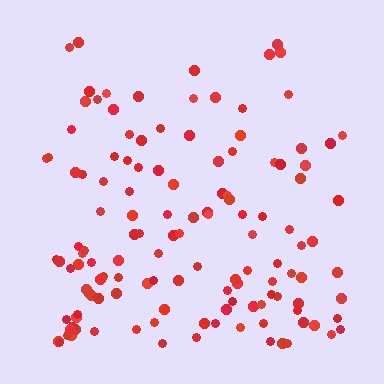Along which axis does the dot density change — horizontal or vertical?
Vertical.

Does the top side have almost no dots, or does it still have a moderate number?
Still a moderate number, just noticeably fewer than the bottom.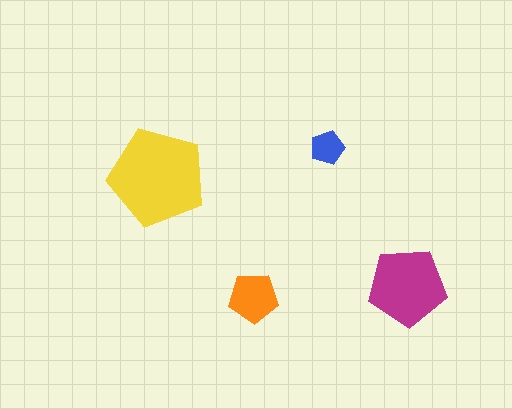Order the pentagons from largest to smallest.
the yellow one, the magenta one, the orange one, the blue one.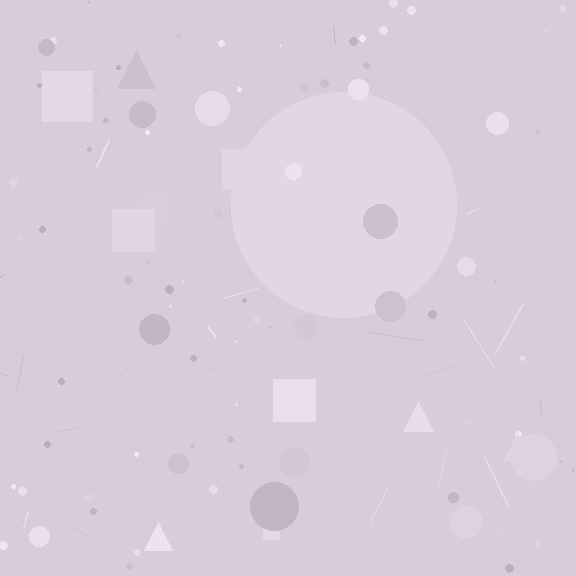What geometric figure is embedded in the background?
A circle is embedded in the background.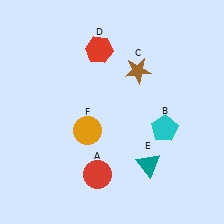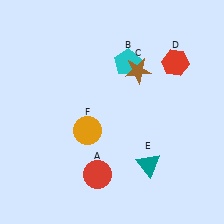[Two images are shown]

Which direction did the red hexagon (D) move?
The red hexagon (D) moved right.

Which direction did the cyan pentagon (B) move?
The cyan pentagon (B) moved up.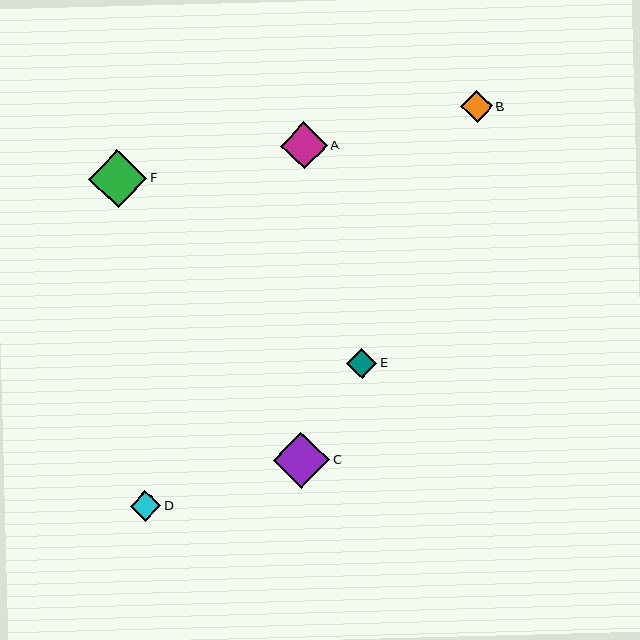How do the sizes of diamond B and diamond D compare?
Diamond B and diamond D are approximately the same size.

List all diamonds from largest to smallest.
From largest to smallest: F, C, A, B, D, E.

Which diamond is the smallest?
Diamond E is the smallest with a size of approximately 30 pixels.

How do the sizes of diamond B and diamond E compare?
Diamond B and diamond E are approximately the same size.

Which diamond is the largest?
Diamond F is the largest with a size of approximately 58 pixels.